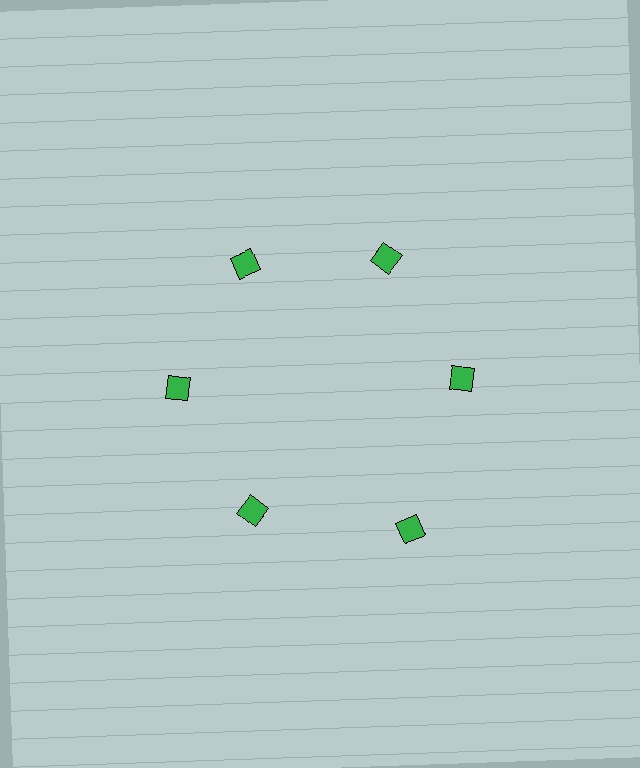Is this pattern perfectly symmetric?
No. The 6 green squares are arranged in a ring, but one element near the 5 o'clock position is pushed outward from the center, breaking the 6-fold rotational symmetry.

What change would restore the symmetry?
The symmetry would be restored by moving it inward, back onto the ring so that all 6 squares sit at equal angles and equal distance from the center.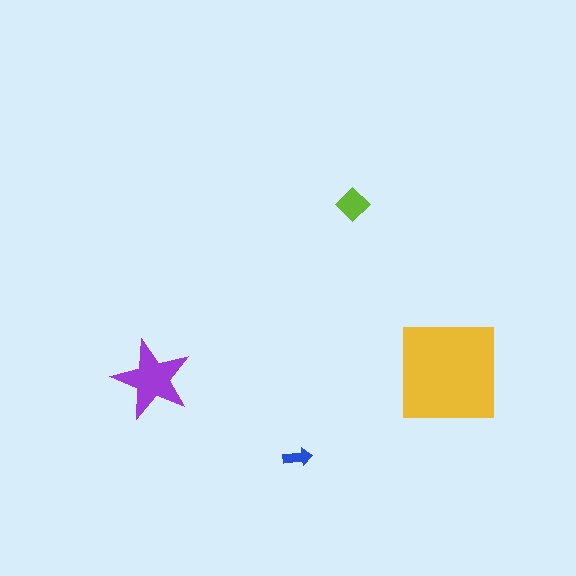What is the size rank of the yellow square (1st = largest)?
1st.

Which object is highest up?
The lime diamond is topmost.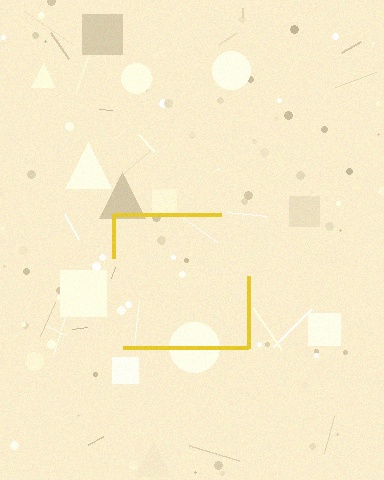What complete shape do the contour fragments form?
The contour fragments form a square.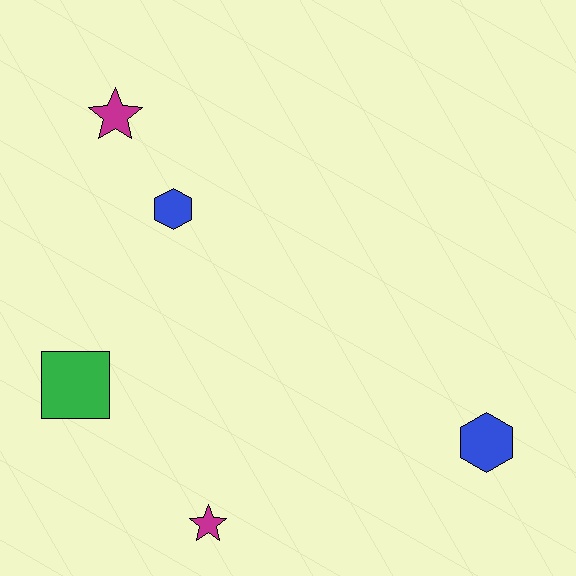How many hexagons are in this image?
There are 2 hexagons.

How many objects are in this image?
There are 5 objects.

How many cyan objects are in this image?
There are no cyan objects.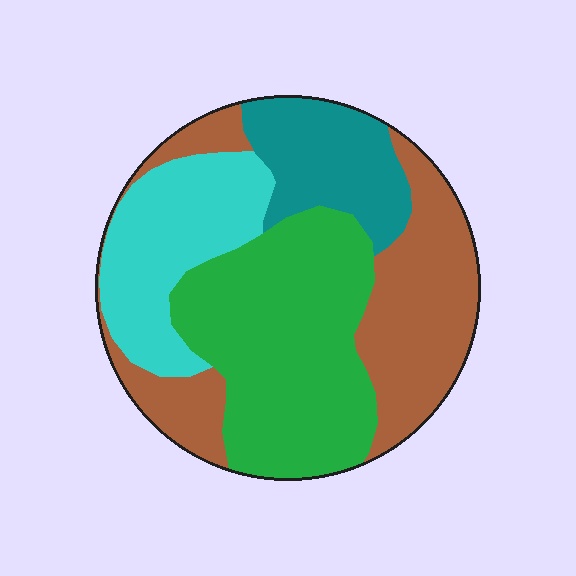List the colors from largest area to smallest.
From largest to smallest: green, brown, cyan, teal.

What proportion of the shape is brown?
Brown takes up about one third (1/3) of the shape.